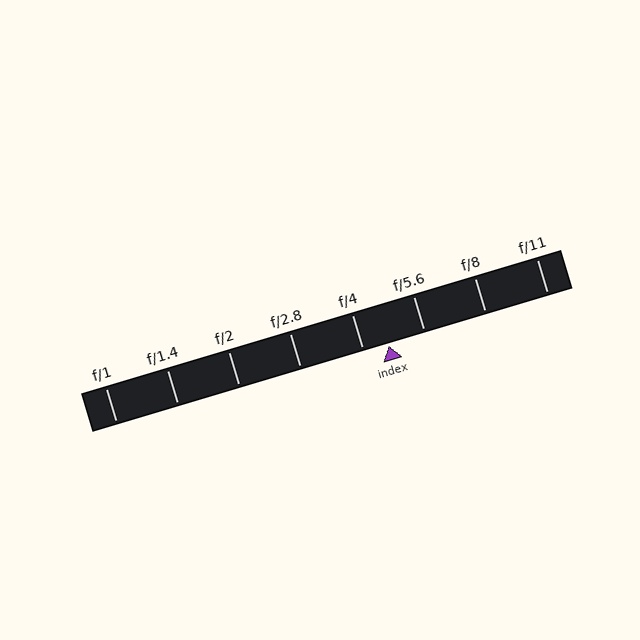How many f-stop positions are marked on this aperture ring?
There are 8 f-stop positions marked.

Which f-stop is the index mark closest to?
The index mark is closest to f/4.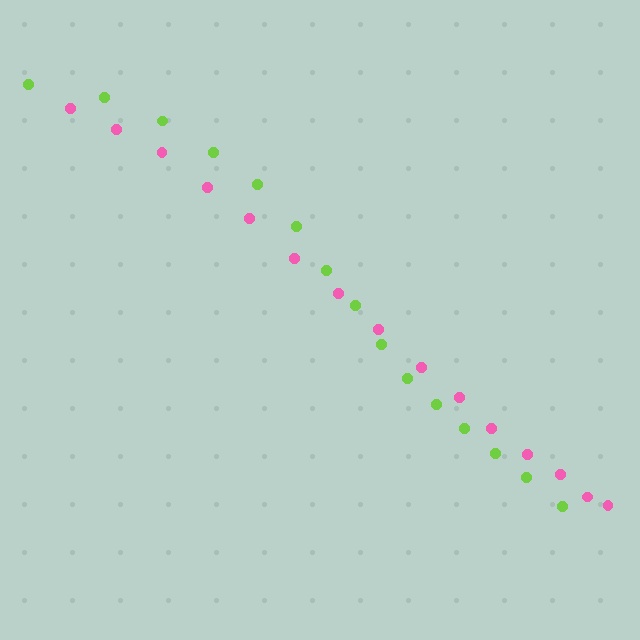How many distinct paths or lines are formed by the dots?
There are 2 distinct paths.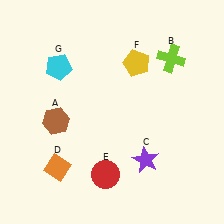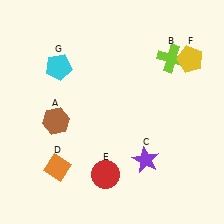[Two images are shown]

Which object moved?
The yellow pentagon (F) moved right.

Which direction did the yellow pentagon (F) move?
The yellow pentagon (F) moved right.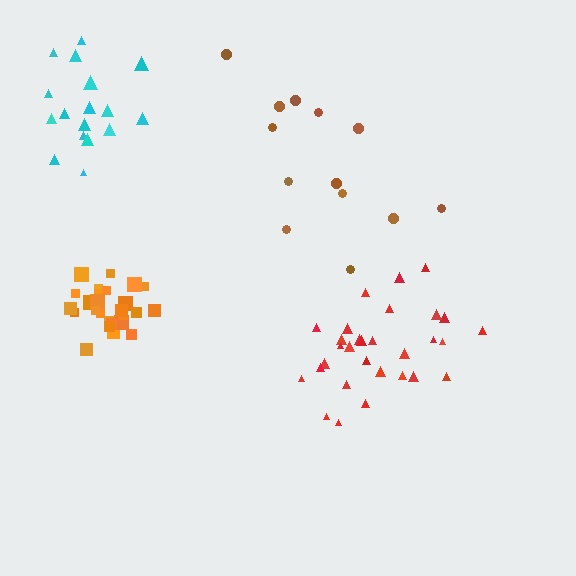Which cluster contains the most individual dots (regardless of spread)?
Red (30).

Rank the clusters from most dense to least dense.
orange, red, cyan, brown.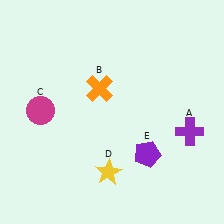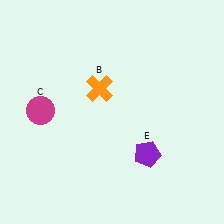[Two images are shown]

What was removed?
The yellow star (D), the purple cross (A) were removed in Image 2.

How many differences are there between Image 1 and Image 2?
There are 2 differences between the two images.